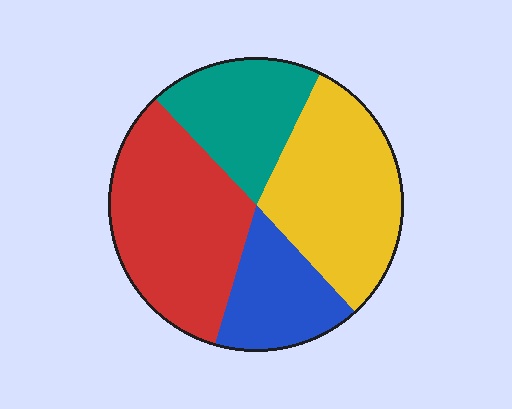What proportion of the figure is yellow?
Yellow covers about 30% of the figure.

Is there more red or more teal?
Red.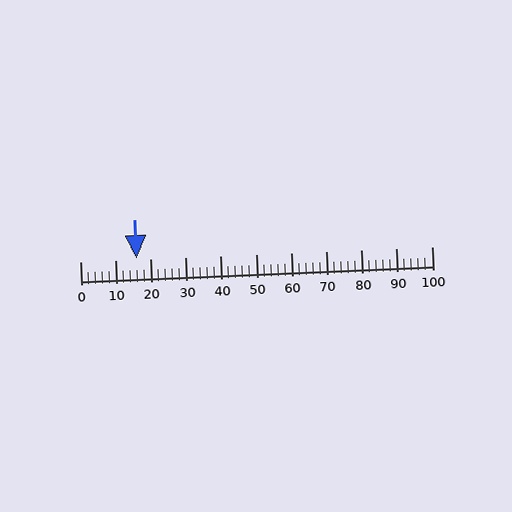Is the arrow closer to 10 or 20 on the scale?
The arrow is closer to 20.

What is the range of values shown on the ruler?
The ruler shows values from 0 to 100.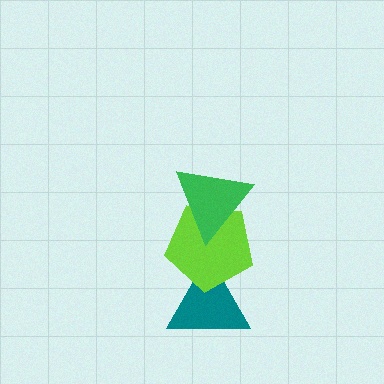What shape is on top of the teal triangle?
The lime pentagon is on top of the teal triangle.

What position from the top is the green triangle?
The green triangle is 1st from the top.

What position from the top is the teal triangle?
The teal triangle is 3rd from the top.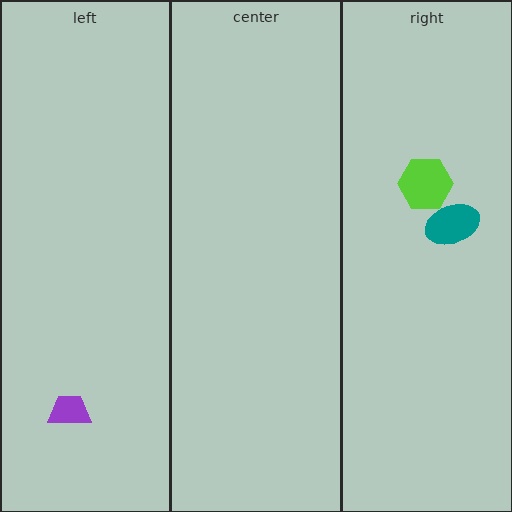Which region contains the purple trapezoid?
The left region.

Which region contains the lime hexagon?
The right region.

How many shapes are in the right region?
2.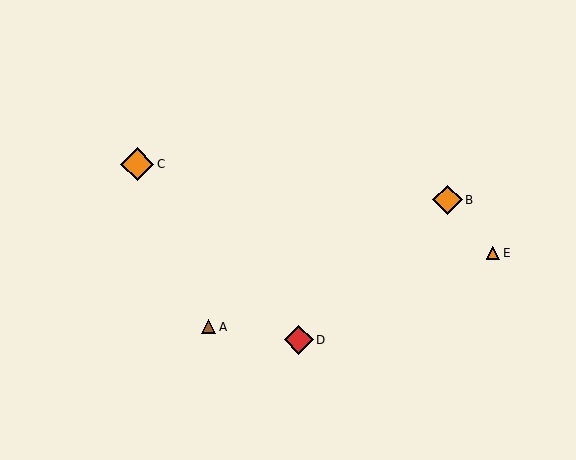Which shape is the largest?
The orange diamond (labeled C) is the largest.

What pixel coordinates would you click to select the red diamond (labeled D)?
Click at (299, 340) to select the red diamond D.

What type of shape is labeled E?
Shape E is an orange triangle.